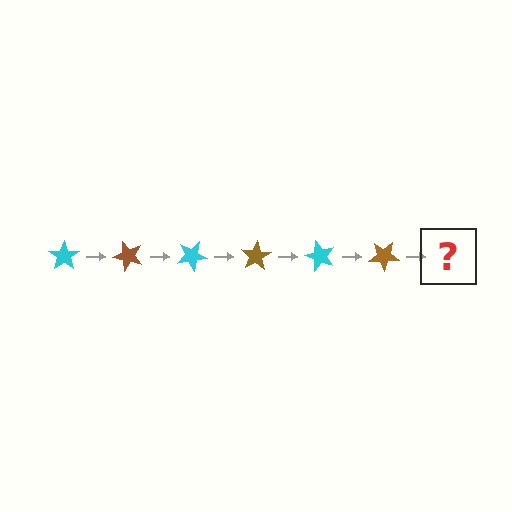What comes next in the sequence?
The next element should be a cyan star, rotated 300 degrees from the start.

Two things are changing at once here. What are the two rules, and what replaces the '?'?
The two rules are that it rotates 50 degrees each step and the color cycles through cyan and brown. The '?' should be a cyan star, rotated 300 degrees from the start.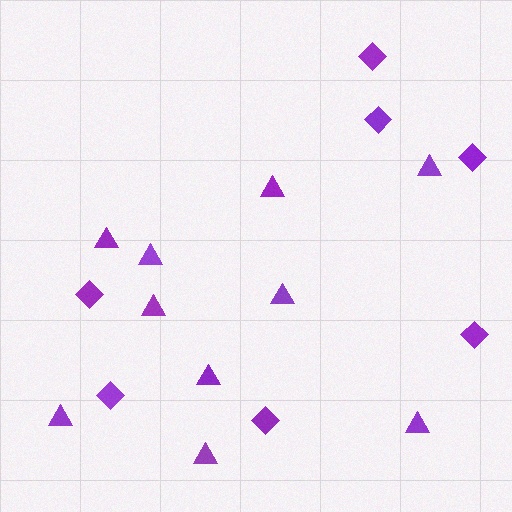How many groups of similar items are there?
There are 2 groups: one group of diamonds (7) and one group of triangles (10).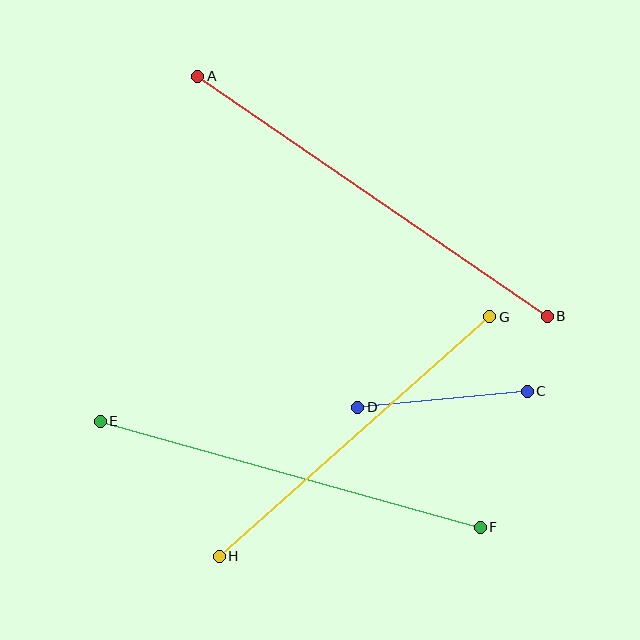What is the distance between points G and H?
The distance is approximately 362 pixels.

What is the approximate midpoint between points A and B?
The midpoint is at approximately (373, 196) pixels.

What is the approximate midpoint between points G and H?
The midpoint is at approximately (355, 436) pixels.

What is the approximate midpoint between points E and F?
The midpoint is at approximately (290, 474) pixels.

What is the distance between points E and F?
The distance is approximately 395 pixels.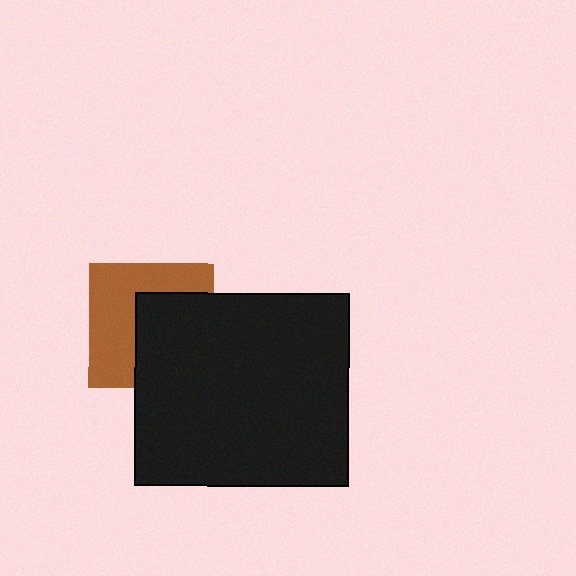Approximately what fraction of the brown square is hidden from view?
Roughly 48% of the brown square is hidden behind the black rectangle.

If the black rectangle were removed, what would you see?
You would see the complete brown square.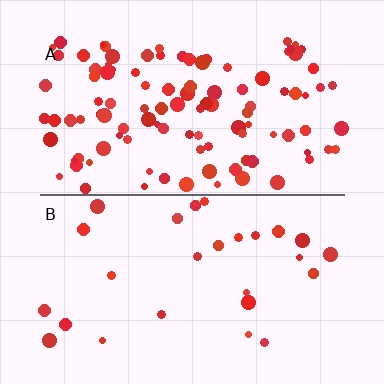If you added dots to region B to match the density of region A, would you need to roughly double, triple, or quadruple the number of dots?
Approximately quadruple.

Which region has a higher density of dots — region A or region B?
A (the top).